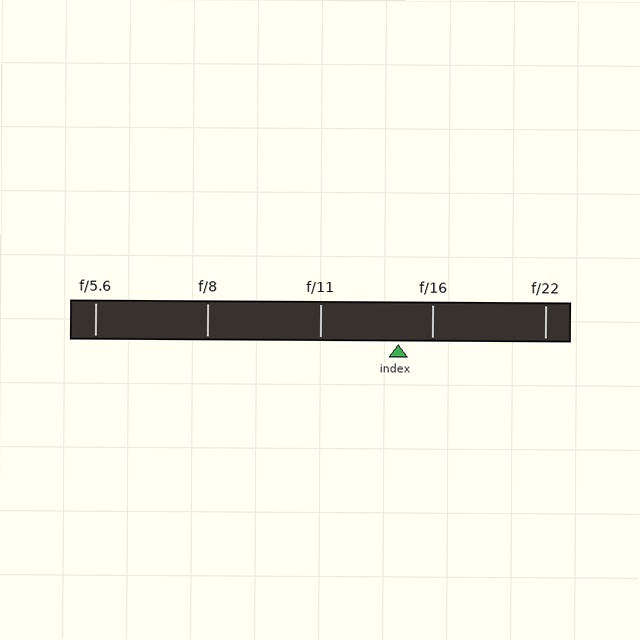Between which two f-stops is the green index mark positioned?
The index mark is between f/11 and f/16.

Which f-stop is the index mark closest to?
The index mark is closest to f/16.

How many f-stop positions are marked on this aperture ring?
There are 5 f-stop positions marked.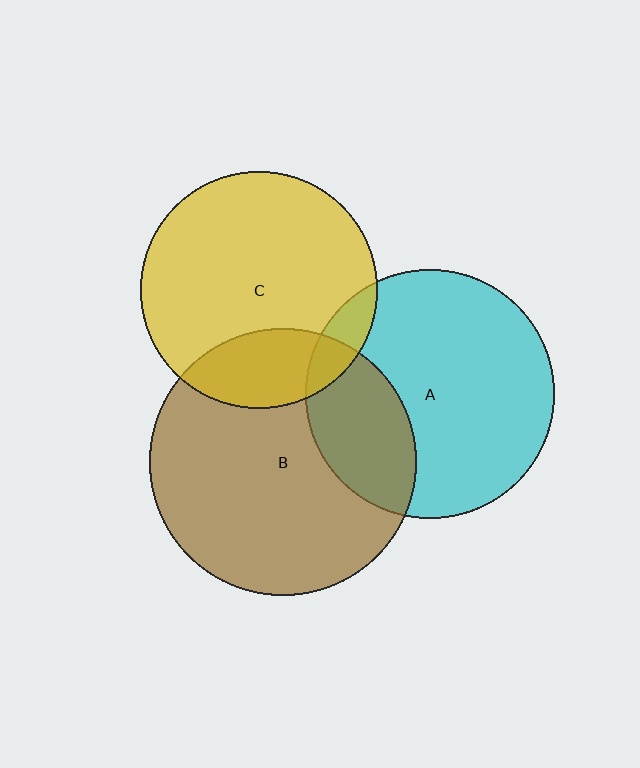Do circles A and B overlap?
Yes.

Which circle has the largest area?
Circle B (brown).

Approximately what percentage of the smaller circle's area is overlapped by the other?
Approximately 30%.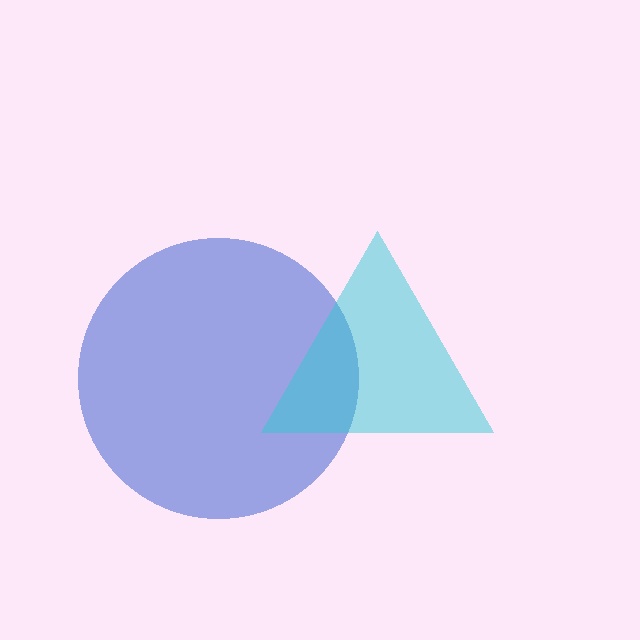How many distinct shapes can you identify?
There are 2 distinct shapes: a blue circle, a cyan triangle.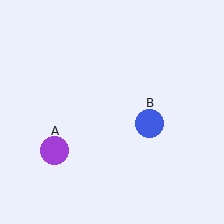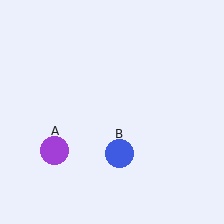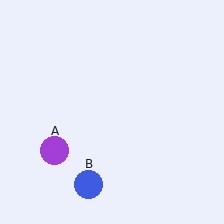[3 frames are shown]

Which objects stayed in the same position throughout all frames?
Purple circle (object A) remained stationary.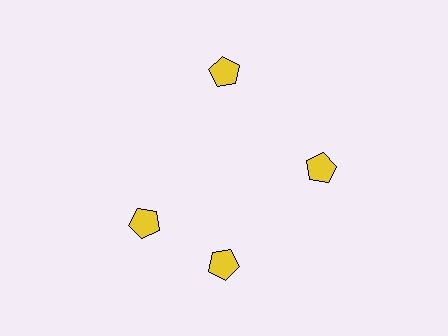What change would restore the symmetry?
The symmetry would be restored by rotating it back into even spacing with its neighbors so that all 4 pentagons sit at equal angles and equal distance from the center.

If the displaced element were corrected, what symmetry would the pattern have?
It would have 4-fold rotational symmetry — the pattern would map onto itself every 90 degrees.